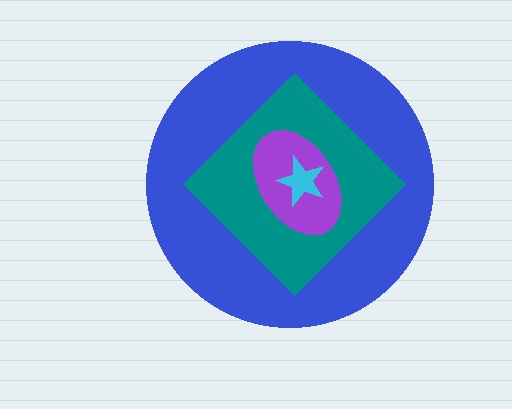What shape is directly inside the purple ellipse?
The cyan star.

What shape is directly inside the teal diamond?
The purple ellipse.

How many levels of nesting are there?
4.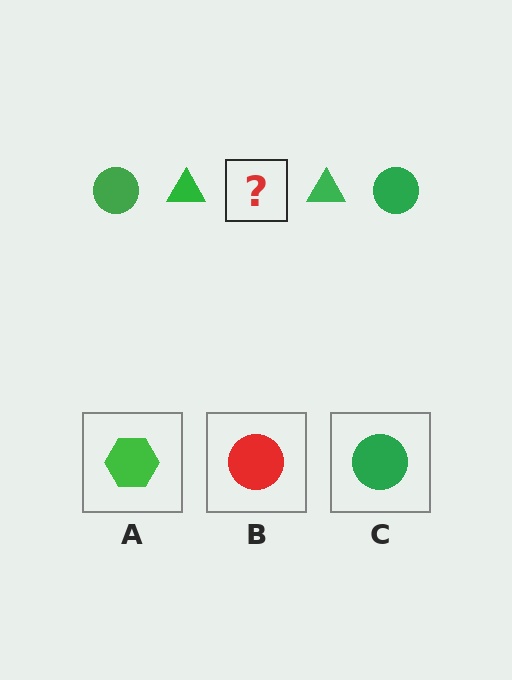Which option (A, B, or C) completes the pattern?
C.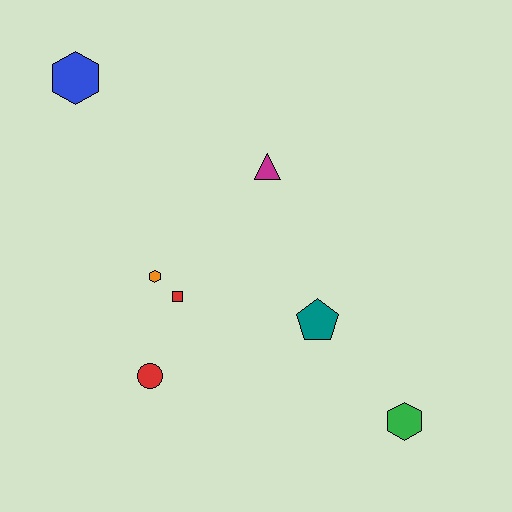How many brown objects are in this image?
There are no brown objects.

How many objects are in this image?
There are 7 objects.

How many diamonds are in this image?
There are no diamonds.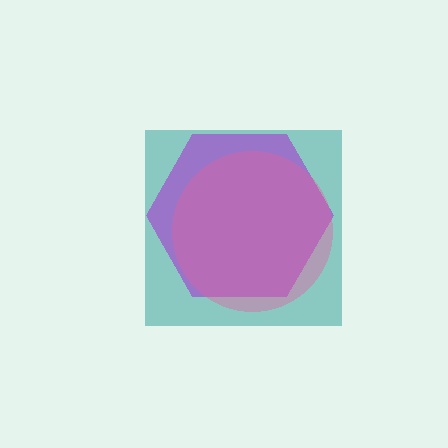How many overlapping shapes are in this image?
There are 3 overlapping shapes in the image.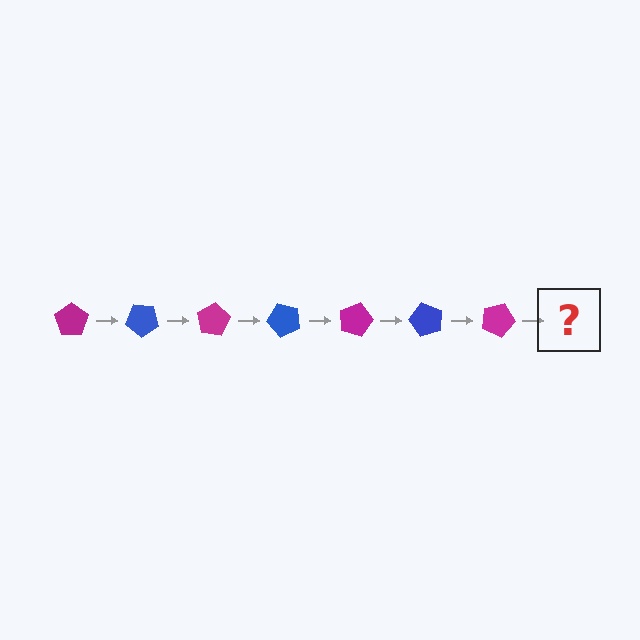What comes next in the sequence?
The next element should be a blue pentagon, rotated 280 degrees from the start.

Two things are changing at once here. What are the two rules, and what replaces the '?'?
The two rules are that it rotates 40 degrees each step and the color cycles through magenta and blue. The '?' should be a blue pentagon, rotated 280 degrees from the start.